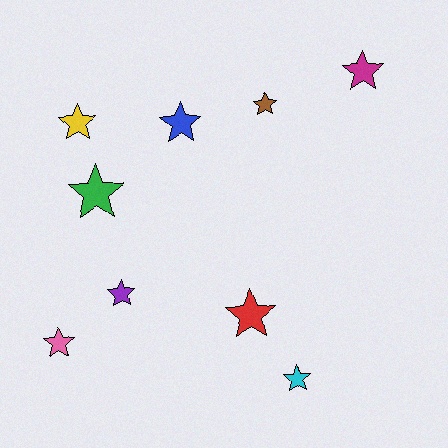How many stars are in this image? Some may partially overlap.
There are 9 stars.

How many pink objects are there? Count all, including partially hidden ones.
There is 1 pink object.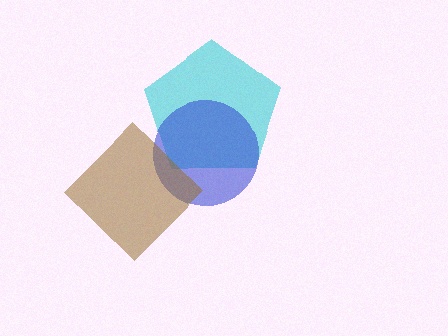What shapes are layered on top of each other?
The layered shapes are: a cyan pentagon, a blue circle, a brown diamond.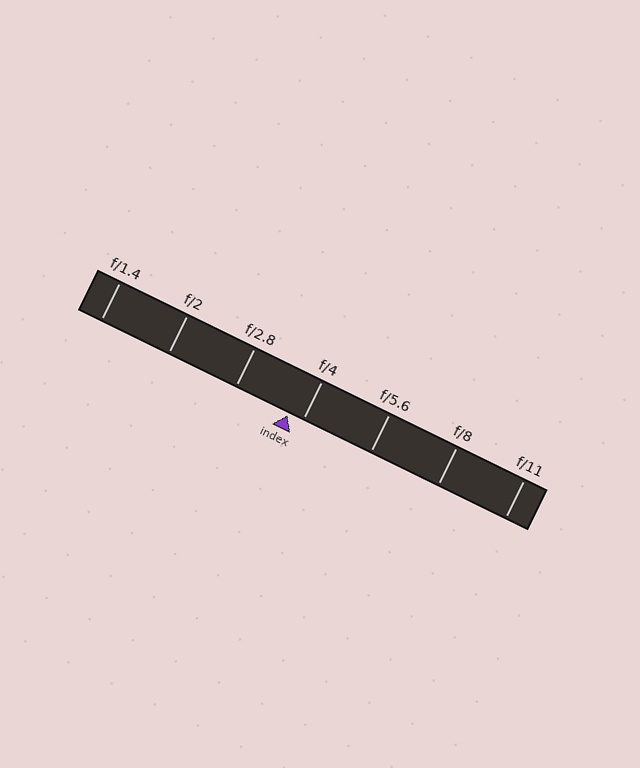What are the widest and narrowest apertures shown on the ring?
The widest aperture shown is f/1.4 and the narrowest is f/11.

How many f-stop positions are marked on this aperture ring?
There are 7 f-stop positions marked.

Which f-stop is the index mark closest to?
The index mark is closest to f/4.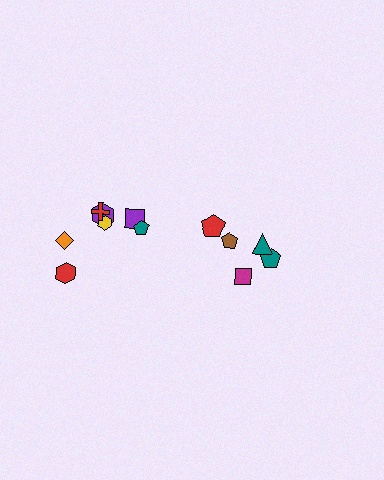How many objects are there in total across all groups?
There are 12 objects.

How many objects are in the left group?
There are 8 objects.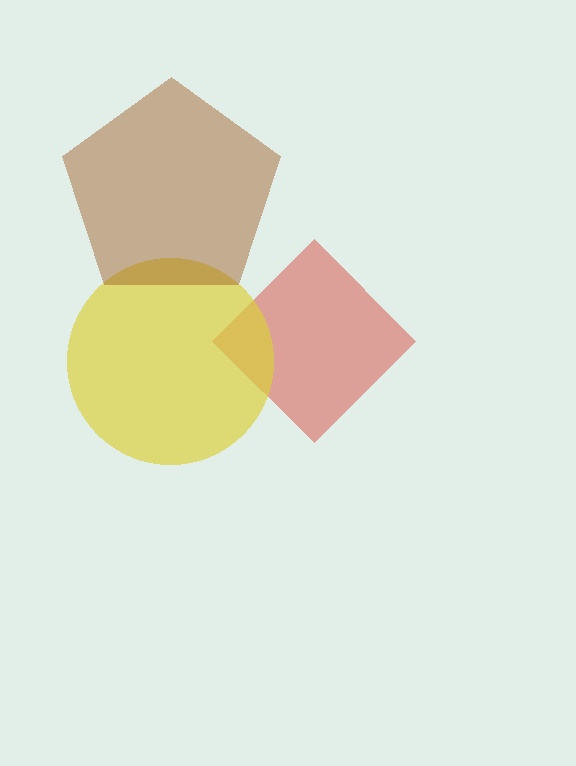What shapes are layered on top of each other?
The layered shapes are: a red diamond, a yellow circle, a brown pentagon.